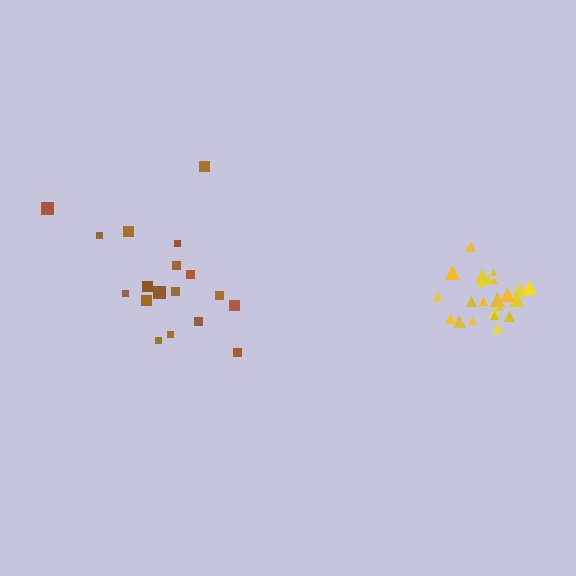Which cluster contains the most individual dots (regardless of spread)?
Yellow (24).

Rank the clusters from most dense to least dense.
yellow, brown.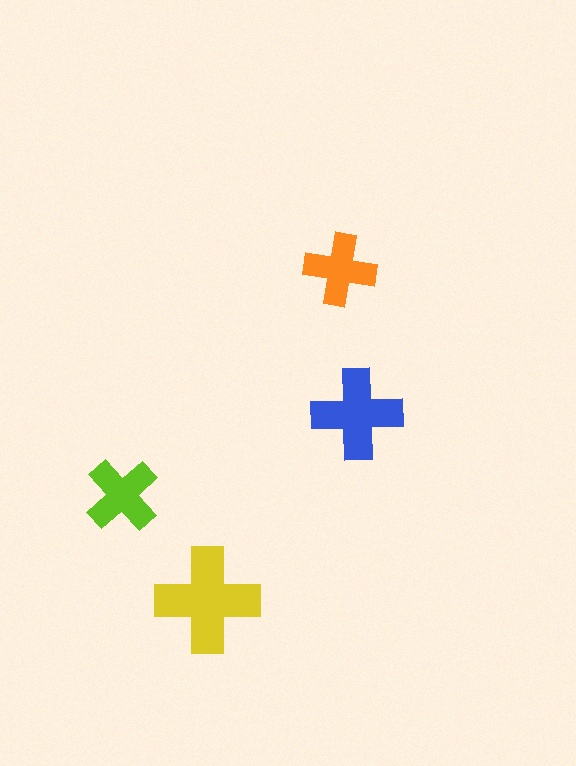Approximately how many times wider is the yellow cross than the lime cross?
About 1.5 times wider.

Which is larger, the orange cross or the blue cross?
The blue one.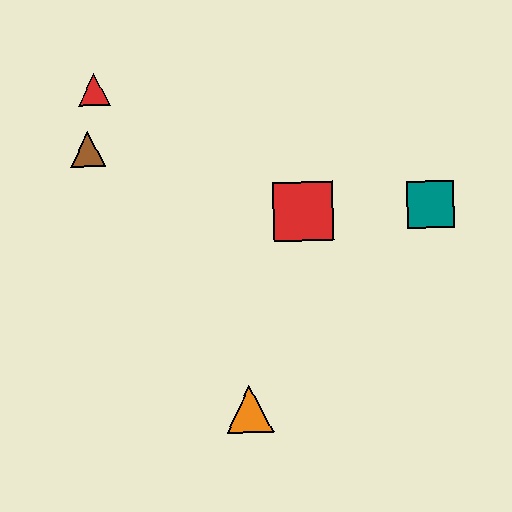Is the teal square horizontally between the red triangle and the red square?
No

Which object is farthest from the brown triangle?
The teal square is farthest from the brown triangle.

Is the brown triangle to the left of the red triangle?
Yes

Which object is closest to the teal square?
The red square is closest to the teal square.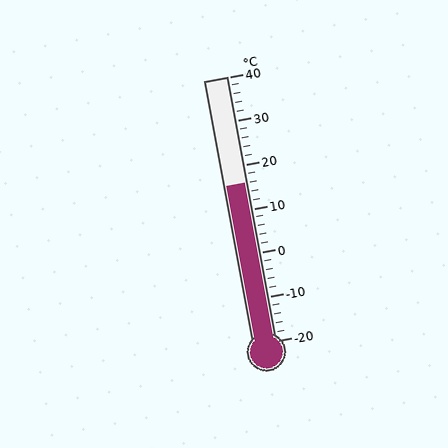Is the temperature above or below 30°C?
The temperature is below 30°C.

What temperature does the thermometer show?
The thermometer shows approximately 16°C.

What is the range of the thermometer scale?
The thermometer scale ranges from -20°C to 40°C.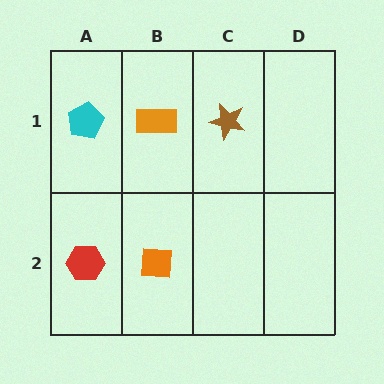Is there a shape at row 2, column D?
No, that cell is empty.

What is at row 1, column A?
A cyan pentagon.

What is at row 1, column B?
An orange rectangle.